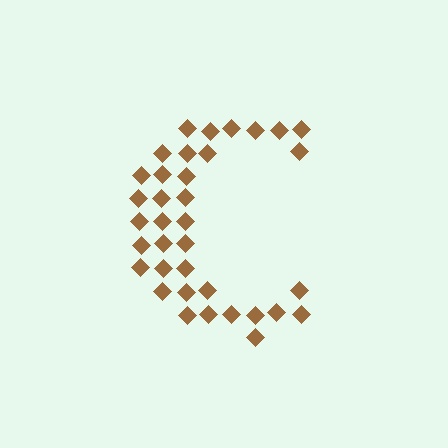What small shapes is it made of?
It is made of small diamonds.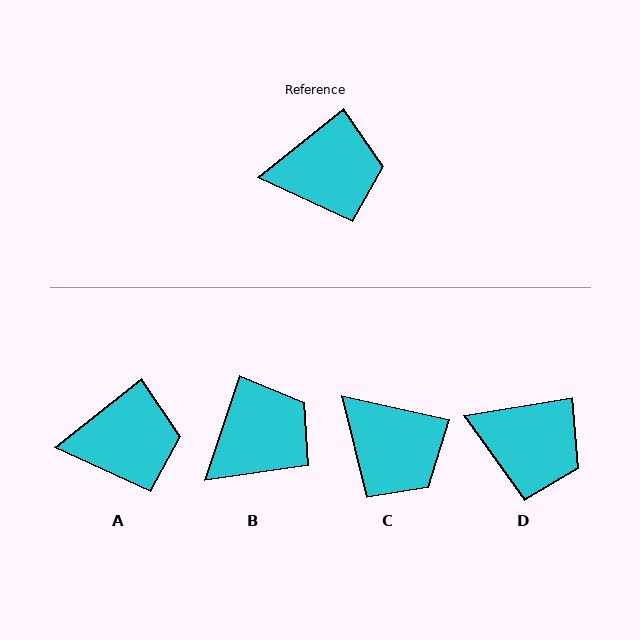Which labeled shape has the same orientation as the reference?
A.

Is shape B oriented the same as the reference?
No, it is off by about 33 degrees.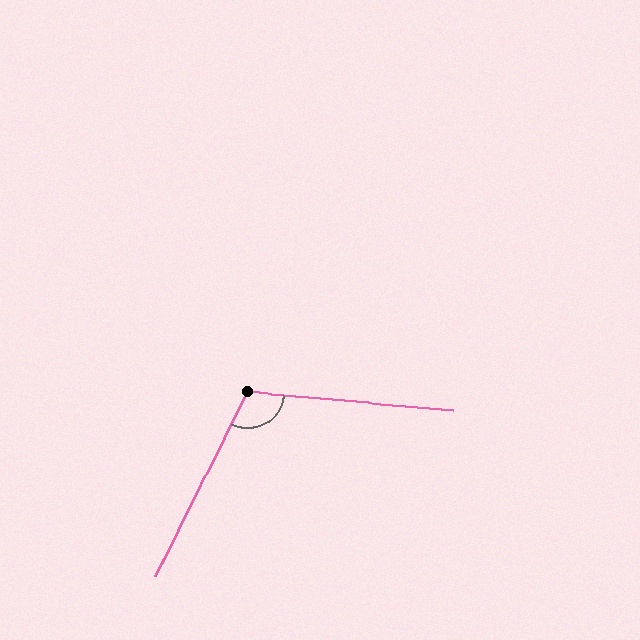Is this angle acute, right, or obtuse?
It is obtuse.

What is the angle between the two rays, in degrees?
Approximately 111 degrees.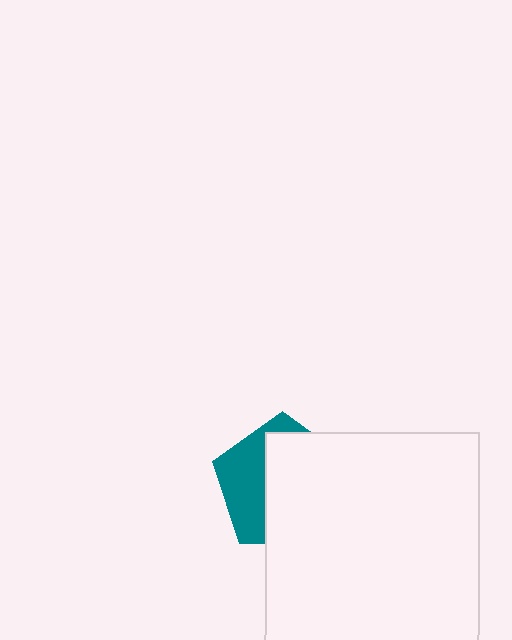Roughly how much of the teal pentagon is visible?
A small part of it is visible (roughly 38%).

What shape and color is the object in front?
The object in front is a white square.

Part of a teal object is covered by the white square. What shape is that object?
It is a pentagon.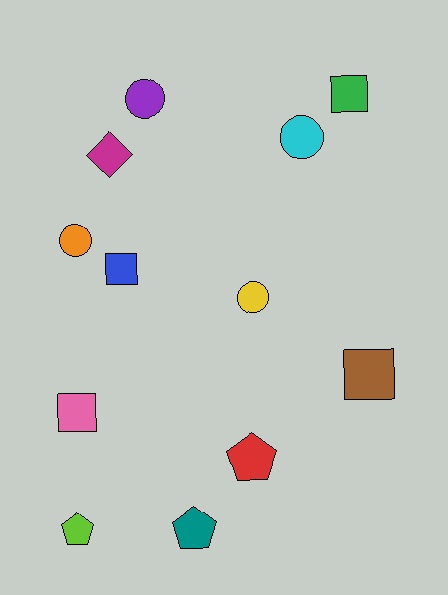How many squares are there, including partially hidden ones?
There are 4 squares.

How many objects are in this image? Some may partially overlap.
There are 12 objects.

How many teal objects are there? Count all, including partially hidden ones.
There is 1 teal object.